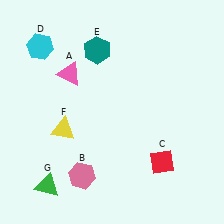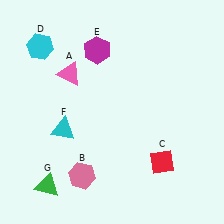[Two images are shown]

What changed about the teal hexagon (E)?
In Image 1, E is teal. In Image 2, it changed to magenta.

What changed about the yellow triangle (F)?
In Image 1, F is yellow. In Image 2, it changed to cyan.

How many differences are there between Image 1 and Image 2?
There are 2 differences between the two images.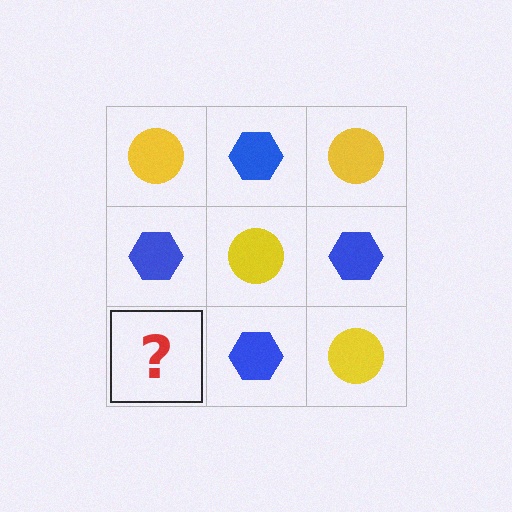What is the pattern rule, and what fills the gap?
The rule is that it alternates yellow circle and blue hexagon in a checkerboard pattern. The gap should be filled with a yellow circle.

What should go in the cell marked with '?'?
The missing cell should contain a yellow circle.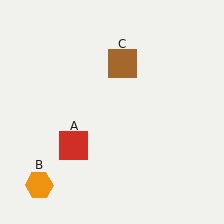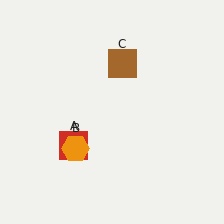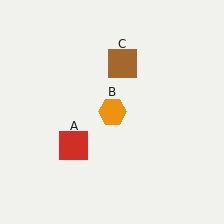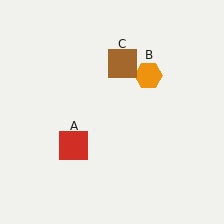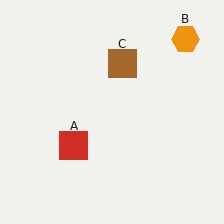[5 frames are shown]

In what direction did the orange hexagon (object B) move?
The orange hexagon (object B) moved up and to the right.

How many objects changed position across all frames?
1 object changed position: orange hexagon (object B).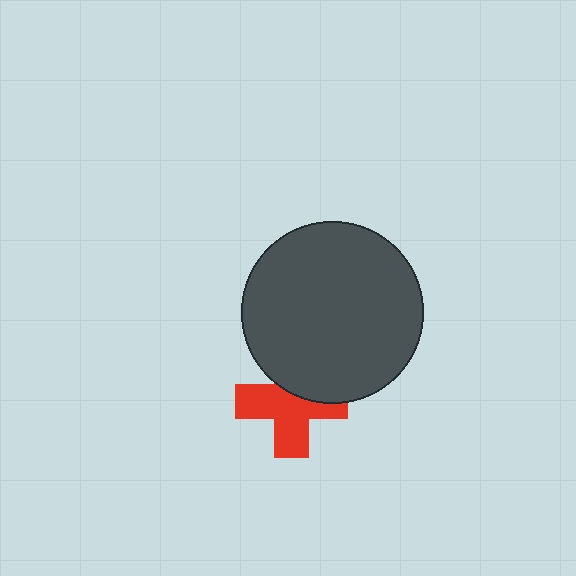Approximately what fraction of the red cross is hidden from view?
Roughly 37% of the red cross is hidden behind the dark gray circle.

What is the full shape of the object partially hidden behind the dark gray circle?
The partially hidden object is a red cross.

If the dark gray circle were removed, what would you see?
You would see the complete red cross.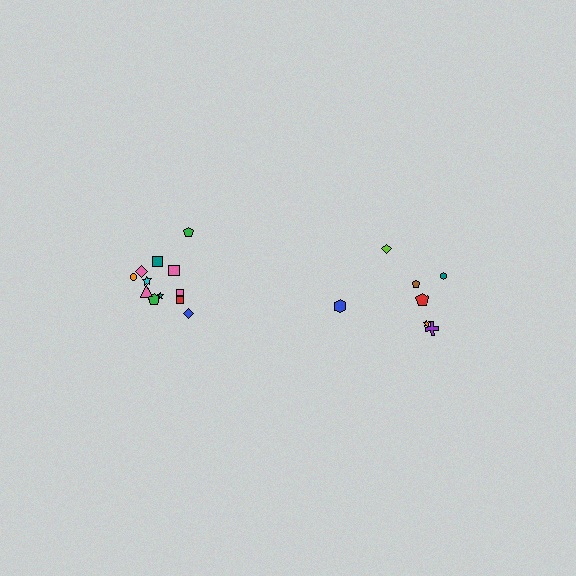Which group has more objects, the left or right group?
The left group.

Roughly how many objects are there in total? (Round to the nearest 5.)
Roughly 20 objects in total.